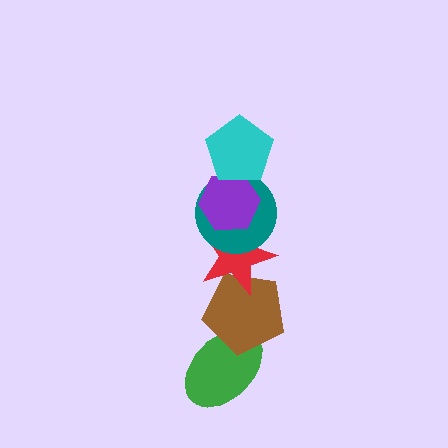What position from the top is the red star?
The red star is 4th from the top.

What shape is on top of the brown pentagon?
The red star is on top of the brown pentagon.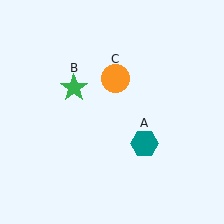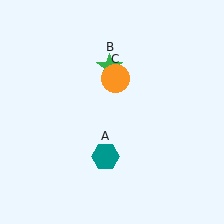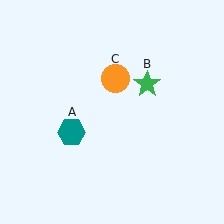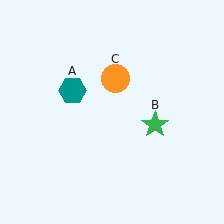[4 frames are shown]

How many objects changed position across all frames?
2 objects changed position: teal hexagon (object A), green star (object B).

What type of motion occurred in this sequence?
The teal hexagon (object A), green star (object B) rotated clockwise around the center of the scene.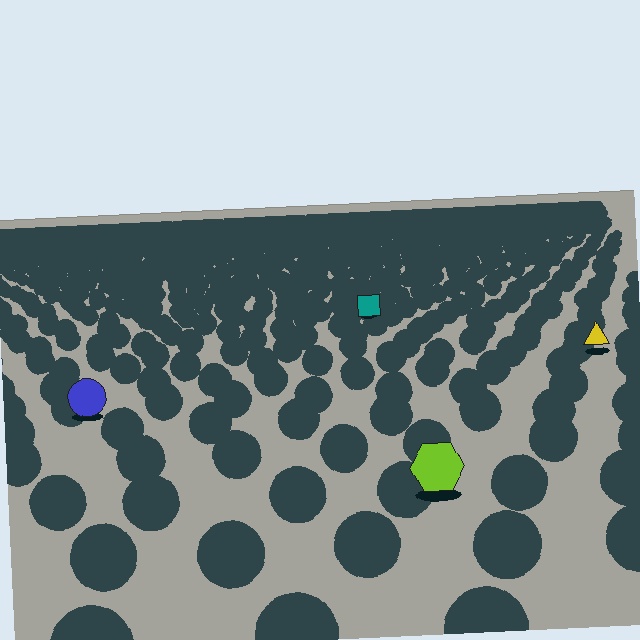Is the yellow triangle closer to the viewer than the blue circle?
No. The blue circle is closer — you can tell from the texture gradient: the ground texture is coarser near it.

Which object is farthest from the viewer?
The teal square is farthest from the viewer. It appears smaller and the ground texture around it is denser.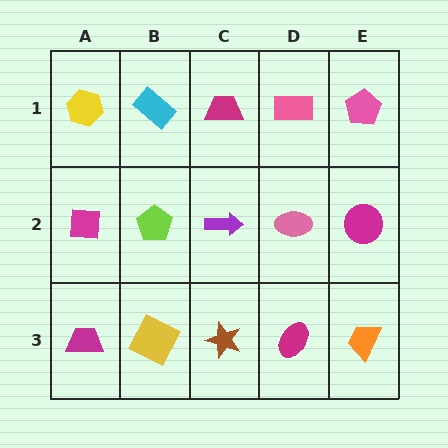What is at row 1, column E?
A pink pentagon.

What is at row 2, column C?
A purple arrow.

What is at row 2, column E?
A magenta circle.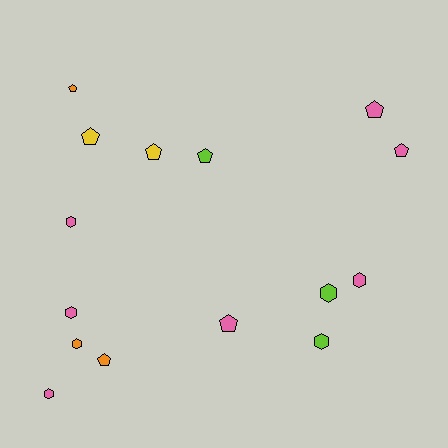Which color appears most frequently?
Pink, with 7 objects.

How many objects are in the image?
There are 15 objects.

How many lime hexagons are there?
There are 2 lime hexagons.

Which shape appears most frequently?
Pentagon, with 8 objects.